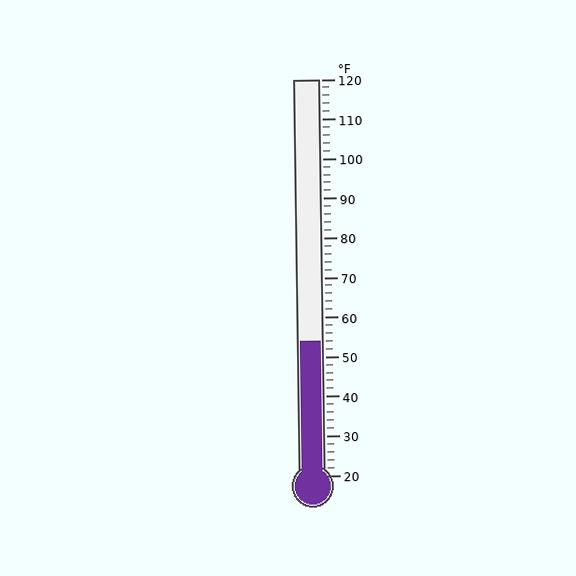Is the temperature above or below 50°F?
The temperature is above 50°F.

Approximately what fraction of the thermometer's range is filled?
The thermometer is filled to approximately 35% of its range.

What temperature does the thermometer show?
The thermometer shows approximately 54°F.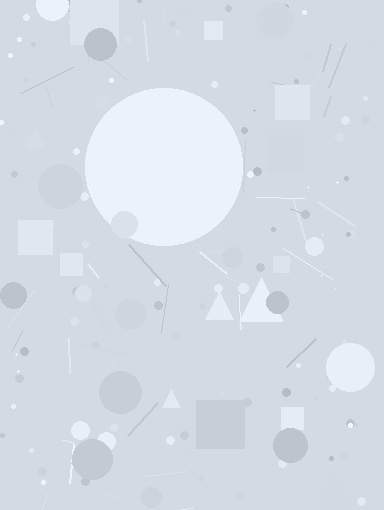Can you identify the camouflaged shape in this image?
The camouflaged shape is a circle.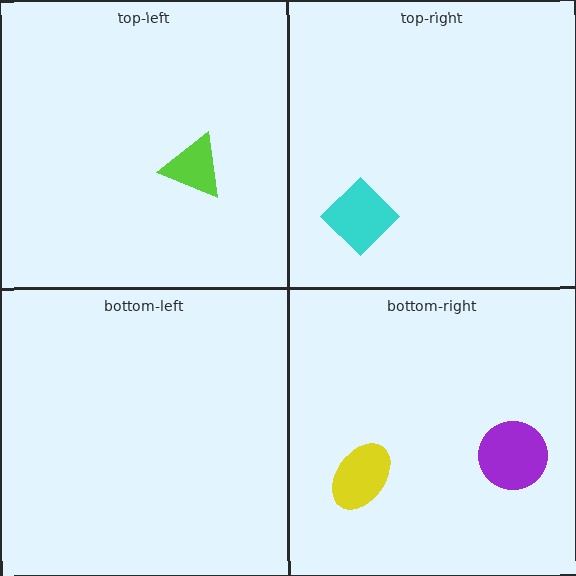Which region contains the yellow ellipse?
The bottom-right region.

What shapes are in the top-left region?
The lime triangle.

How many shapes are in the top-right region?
1.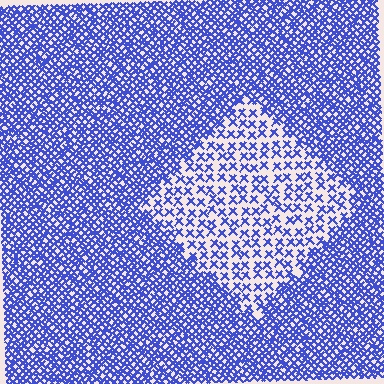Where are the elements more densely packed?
The elements are more densely packed outside the diamond boundary.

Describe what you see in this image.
The image contains small blue elements arranged at two different densities. A diamond-shaped region is visible where the elements are less densely packed than the surrounding area.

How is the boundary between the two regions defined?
The boundary is defined by a change in element density (approximately 2.4x ratio). All elements are the same color, size, and shape.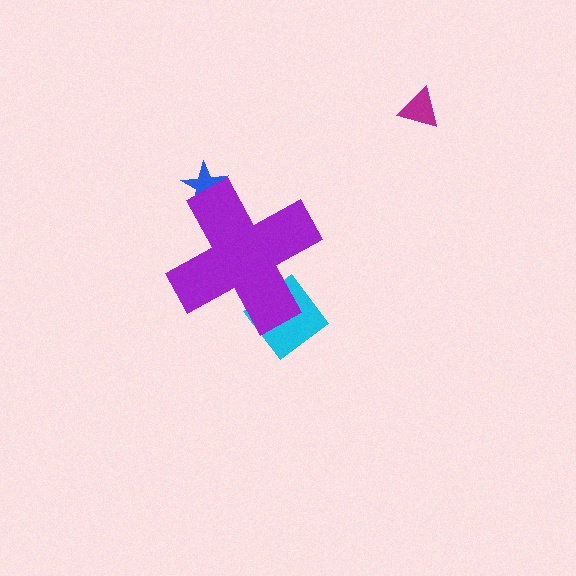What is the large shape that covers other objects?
A purple cross.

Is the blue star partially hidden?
Yes, the blue star is partially hidden behind the purple cross.